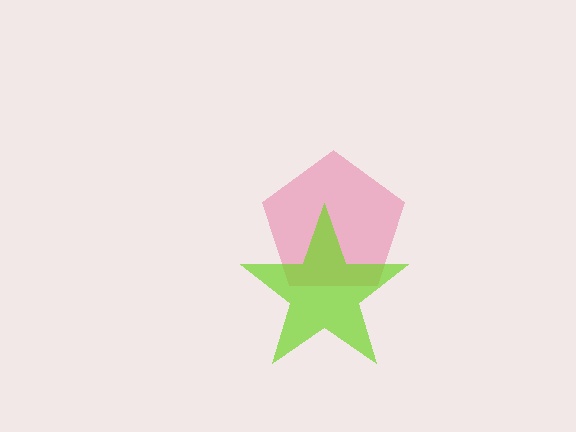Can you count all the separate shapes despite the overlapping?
Yes, there are 2 separate shapes.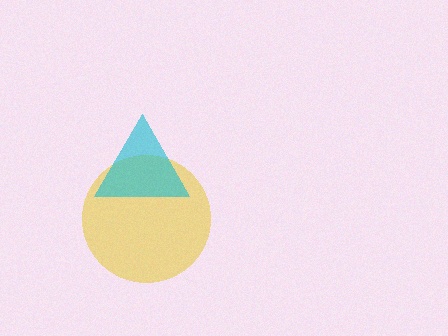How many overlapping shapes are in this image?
There are 2 overlapping shapes in the image.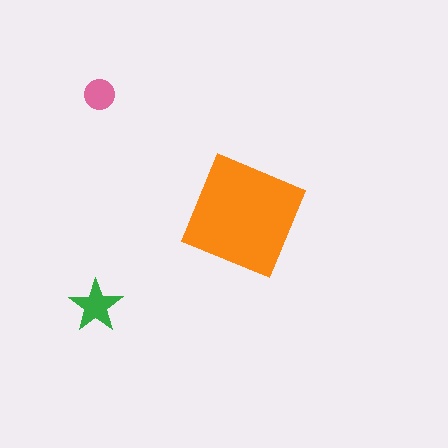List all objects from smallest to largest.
The pink circle, the green star, the orange square.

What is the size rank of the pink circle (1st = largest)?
3rd.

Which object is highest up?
The pink circle is topmost.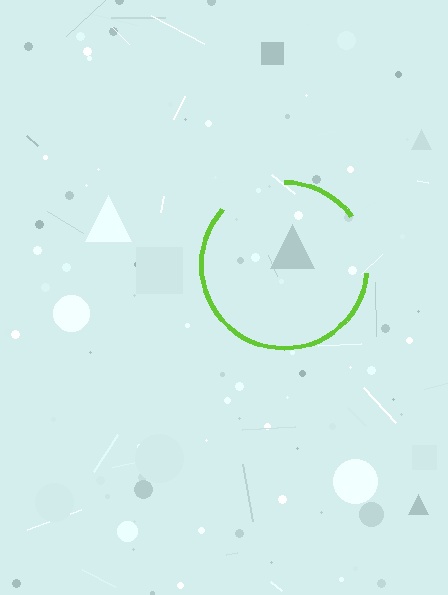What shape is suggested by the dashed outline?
The dashed outline suggests a circle.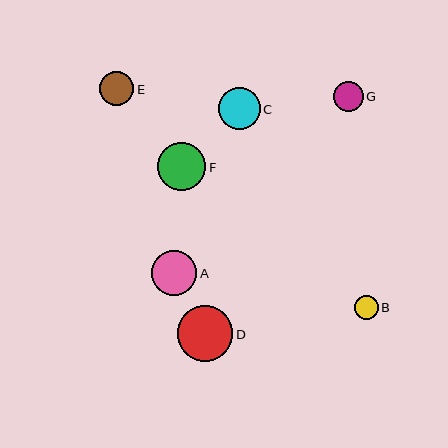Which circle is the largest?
Circle D is the largest with a size of approximately 56 pixels.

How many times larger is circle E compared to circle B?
Circle E is approximately 1.4 times the size of circle B.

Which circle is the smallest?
Circle B is the smallest with a size of approximately 24 pixels.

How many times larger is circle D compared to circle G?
Circle D is approximately 1.9 times the size of circle G.